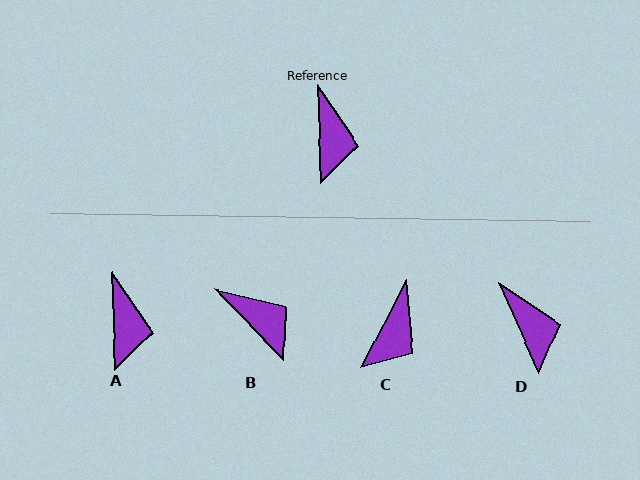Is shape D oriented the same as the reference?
No, it is off by about 22 degrees.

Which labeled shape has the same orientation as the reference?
A.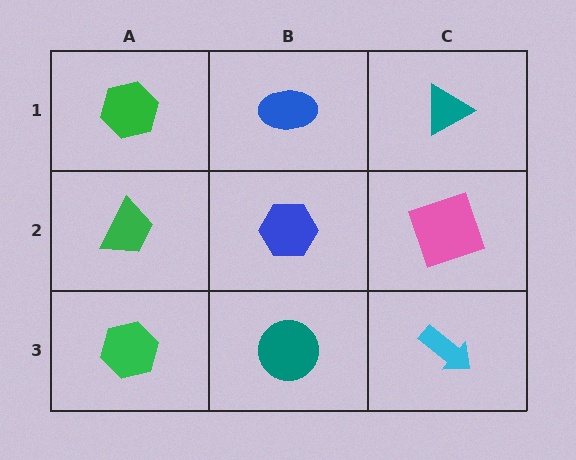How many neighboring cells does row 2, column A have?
3.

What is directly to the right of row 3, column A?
A teal circle.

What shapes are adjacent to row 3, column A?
A green trapezoid (row 2, column A), a teal circle (row 3, column B).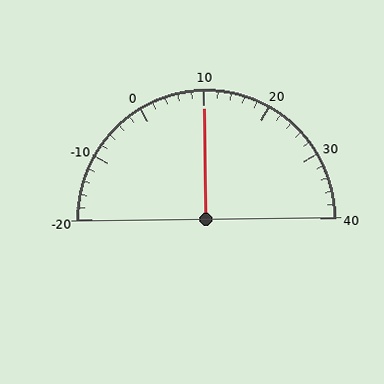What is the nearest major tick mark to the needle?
The nearest major tick mark is 10.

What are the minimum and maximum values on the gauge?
The gauge ranges from -20 to 40.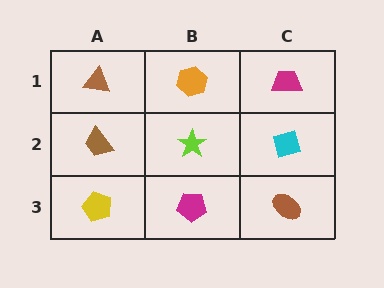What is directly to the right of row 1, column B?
A magenta trapezoid.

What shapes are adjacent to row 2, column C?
A magenta trapezoid (row 1, column C), a brown ellipse (row 3, column C), a lime star (row 2, column B).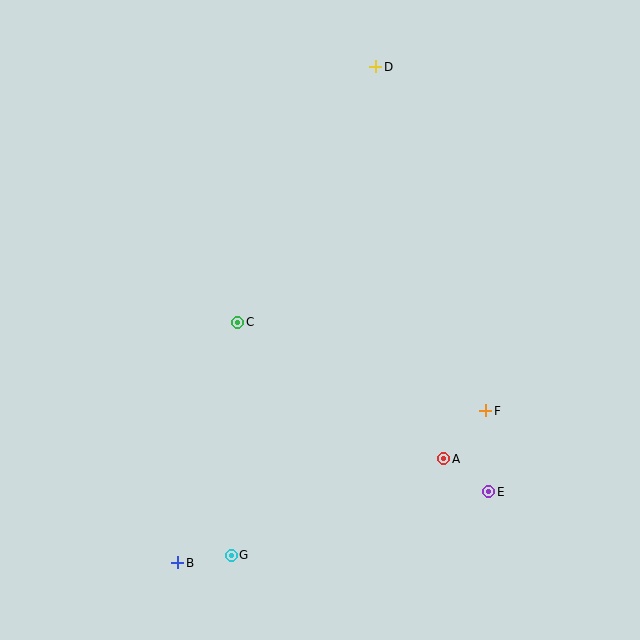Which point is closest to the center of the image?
Point C at (238, 322) is closest to the center.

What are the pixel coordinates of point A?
Point A is at (444, 459).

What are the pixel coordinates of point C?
Point C is at (238, 322).